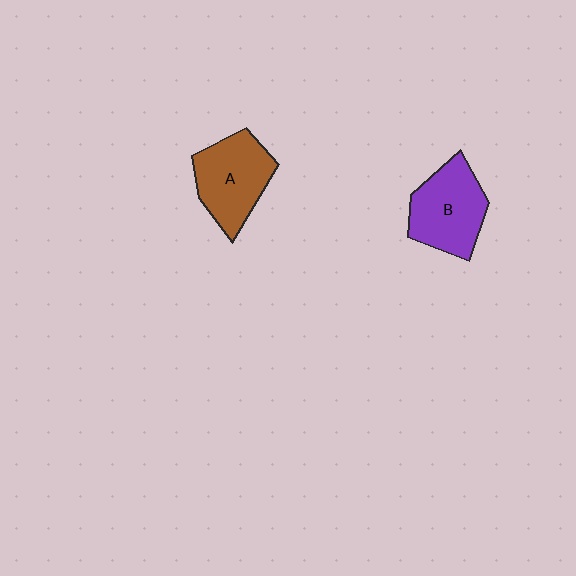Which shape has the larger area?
Shape B (purple).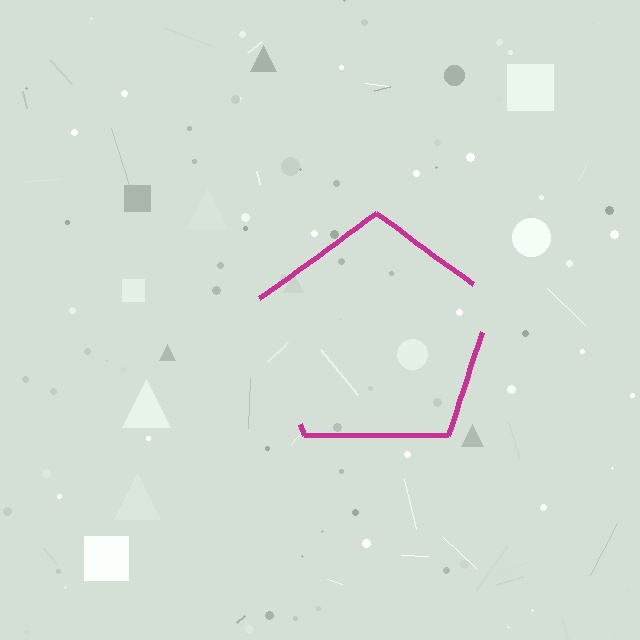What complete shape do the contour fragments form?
The contour fragments form a pentagon.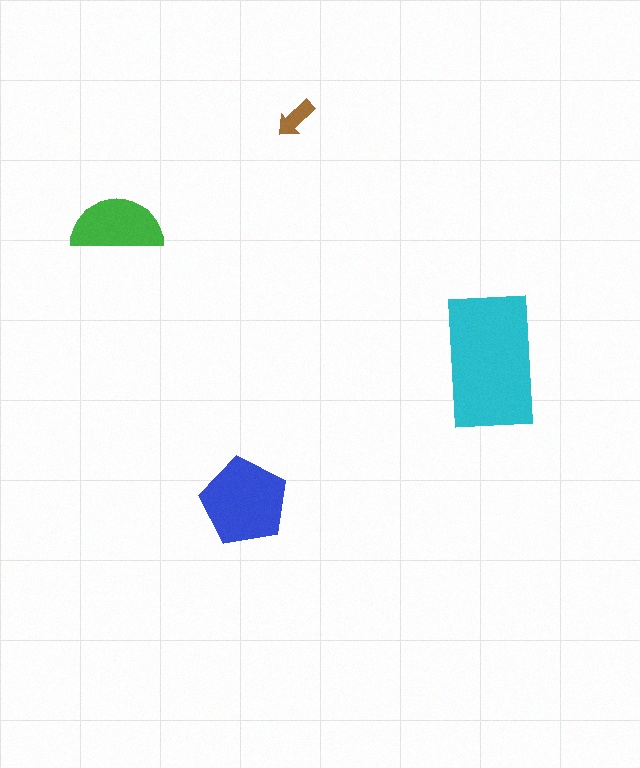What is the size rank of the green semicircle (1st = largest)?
3rd.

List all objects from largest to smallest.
The cyan rectangle, the blue pentagon, the green semicircle, the brown arrow.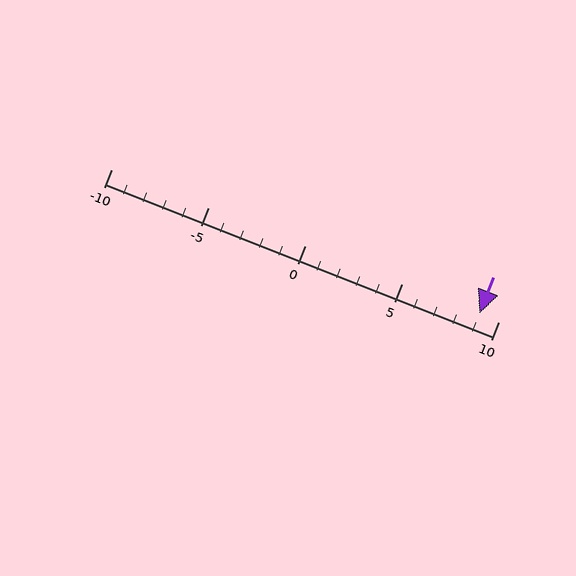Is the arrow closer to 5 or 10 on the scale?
The arrow is closer to 10.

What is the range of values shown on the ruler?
The ruler shows values from -10 to 10.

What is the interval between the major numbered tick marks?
The major tick marks are spaced 5 units apart.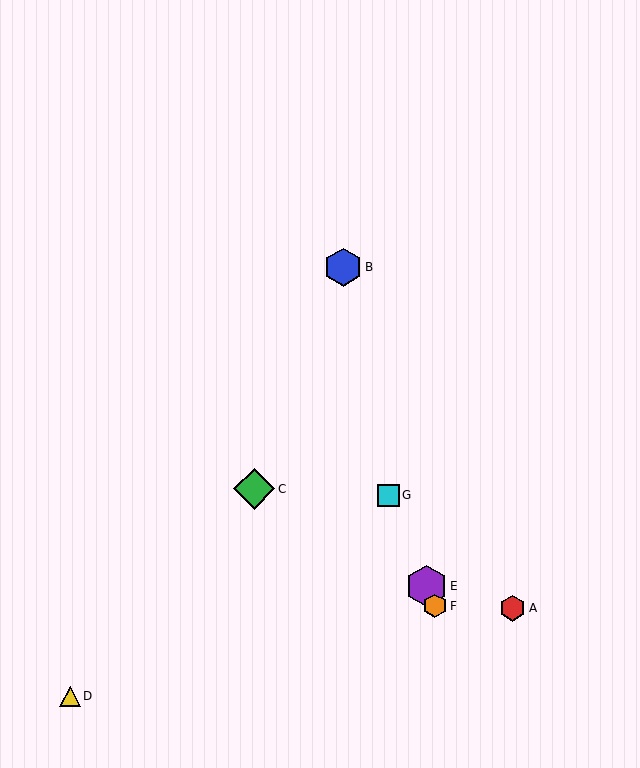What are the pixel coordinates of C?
Object C is at (254, 489).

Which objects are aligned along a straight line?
Objects E, F, G are aligned along a straight line.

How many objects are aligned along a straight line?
3 objects (E, F, G) are aligned along a straight line.